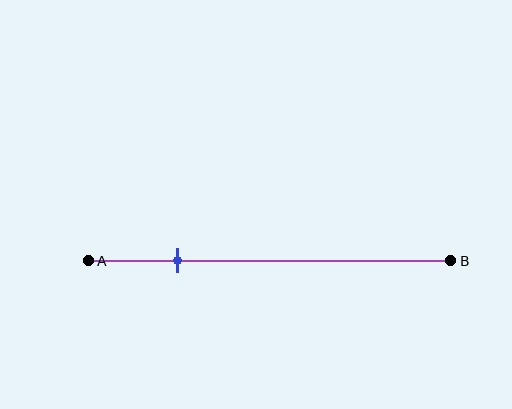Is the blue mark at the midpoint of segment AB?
No, the mark is at about 25% from A, not at the 50% midpoint.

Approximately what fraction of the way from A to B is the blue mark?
The blue mark is approximately 25% of the way from A to B.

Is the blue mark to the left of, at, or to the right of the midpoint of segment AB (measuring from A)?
The blue mark is to the left of the midpoint of segment AB.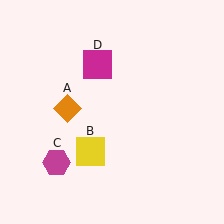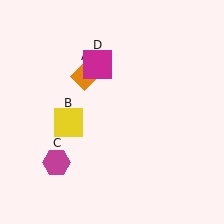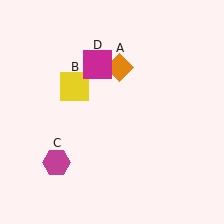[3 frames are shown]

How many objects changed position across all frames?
2 objects changed position: orange diamond (object A), yellow square (object B).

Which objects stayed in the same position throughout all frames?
Magenta hexagon (object C) and magenta square (object D) remained stationary.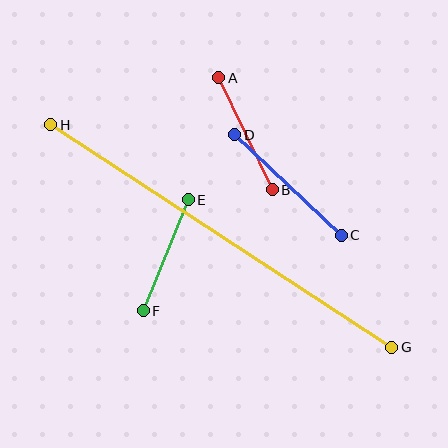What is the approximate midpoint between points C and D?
The midpoint is at approximately (288, 185) pixels.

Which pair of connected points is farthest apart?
Points G and H are farthest apart.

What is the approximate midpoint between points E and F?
The midpoint is at approximately (166, 255) pixels.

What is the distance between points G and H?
The distance is approximately 407 pixels.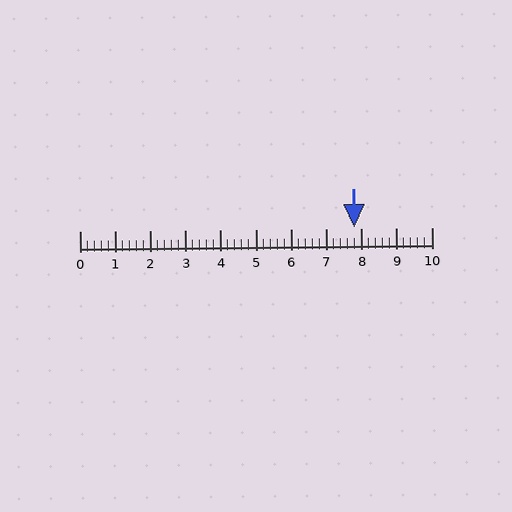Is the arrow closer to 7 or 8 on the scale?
The arrow is closer to 8.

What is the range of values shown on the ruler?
The ruler shows values from 0 to 10.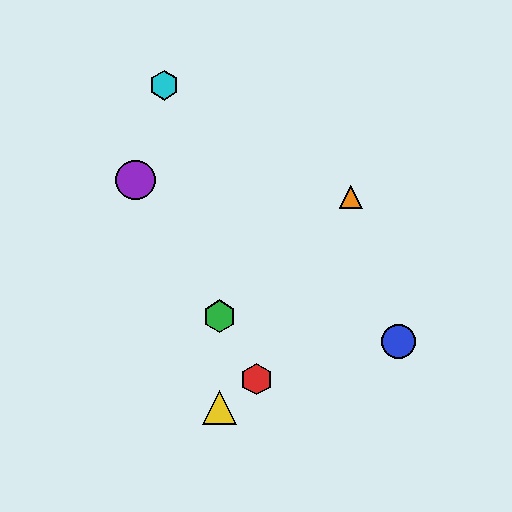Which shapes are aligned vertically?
The green hexagon, the yellow triangle are aligned vertically.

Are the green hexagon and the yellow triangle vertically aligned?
Yes, both are at x≈220.